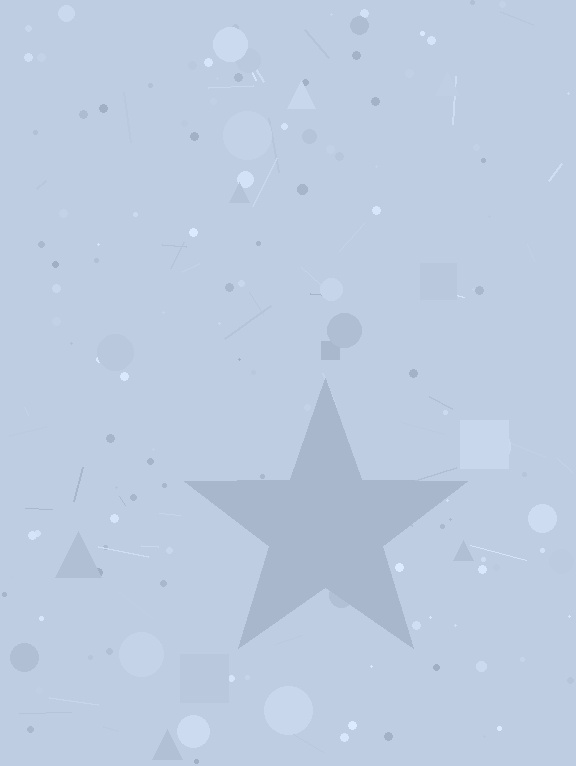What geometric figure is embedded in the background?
A star is embedded in the background.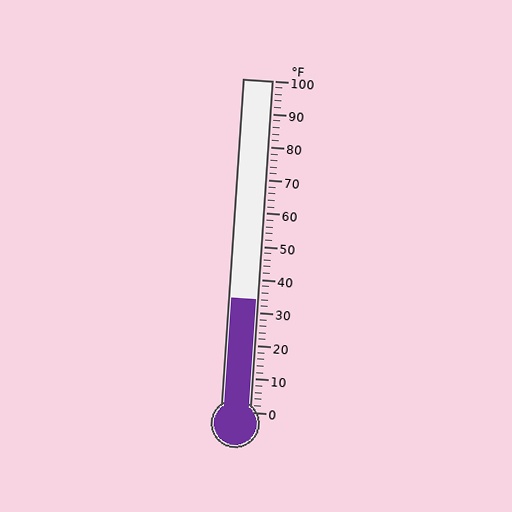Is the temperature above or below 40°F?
The temperature is below 40°F.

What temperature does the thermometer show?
The thermometer shows approximately 34°F.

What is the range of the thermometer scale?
The thermometer scale ranges from 0°F to 100°F.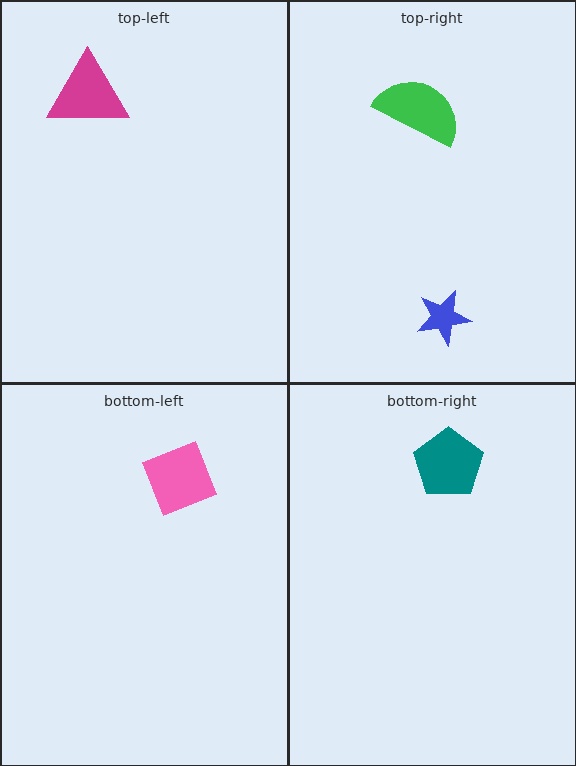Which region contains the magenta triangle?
The top-left region.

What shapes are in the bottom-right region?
The teal pentagon.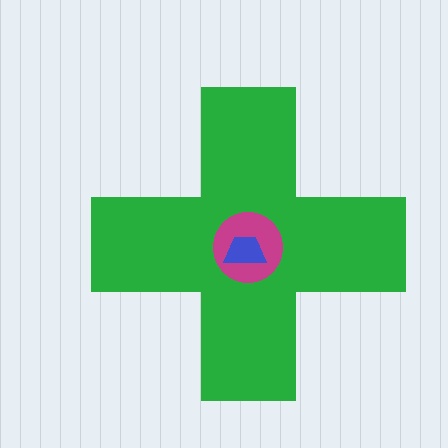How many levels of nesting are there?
3.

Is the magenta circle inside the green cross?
Yes.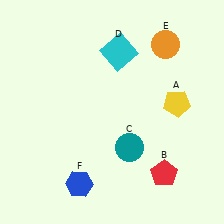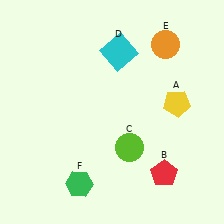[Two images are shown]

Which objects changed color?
C changed from teal to lime. F changed from blue to green.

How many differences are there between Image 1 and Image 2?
There are 2 differences between the two images.